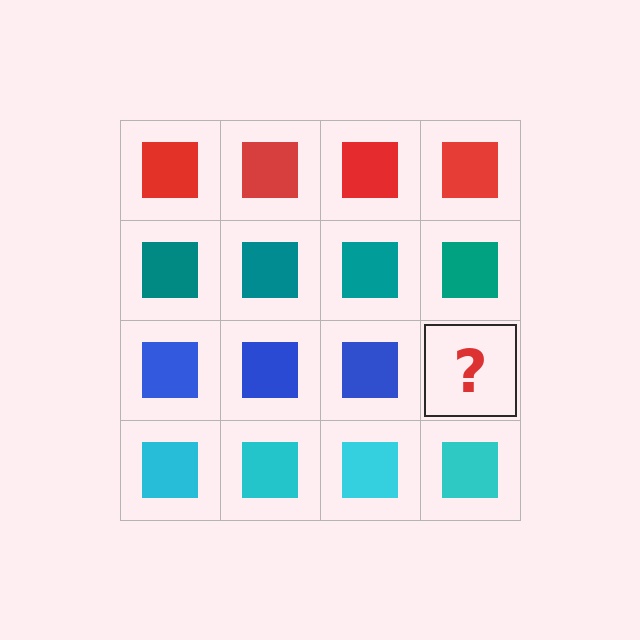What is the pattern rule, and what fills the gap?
The rule is that each row has a consistent color. The gap should be filled with a blue square.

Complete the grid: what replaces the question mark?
The question mark should be replaced with a blue square.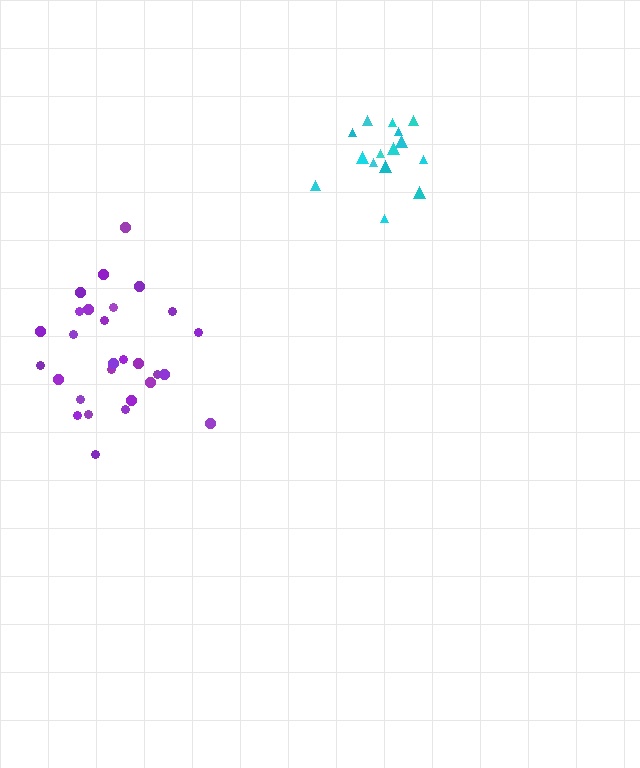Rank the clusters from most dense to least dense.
cyan, purple.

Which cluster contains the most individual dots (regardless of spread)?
Purple (28).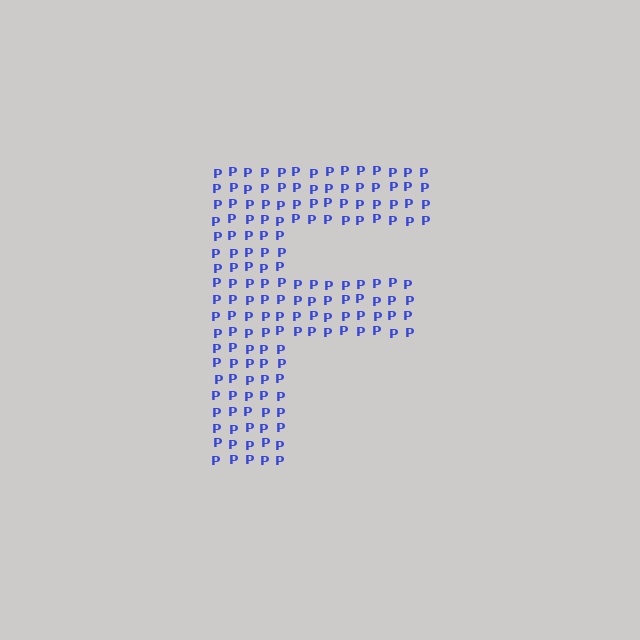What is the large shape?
The large shape is the letter F.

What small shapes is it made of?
It is made of small letter P's.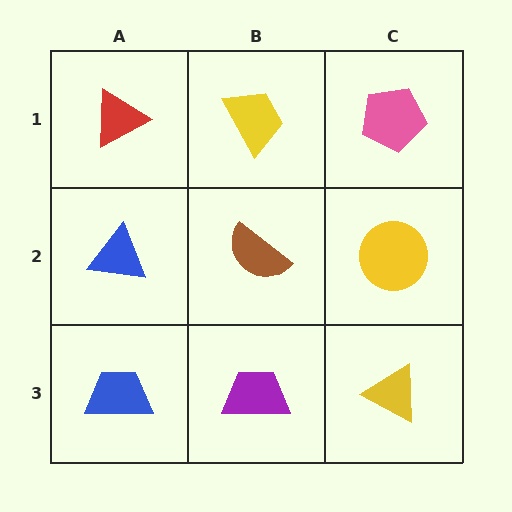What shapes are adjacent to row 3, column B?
A brown semicircle (row 2, column B), a blue trapezoid (row 3, column A), a yellow triangle (row 3, column C).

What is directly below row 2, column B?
A purple trapezoid.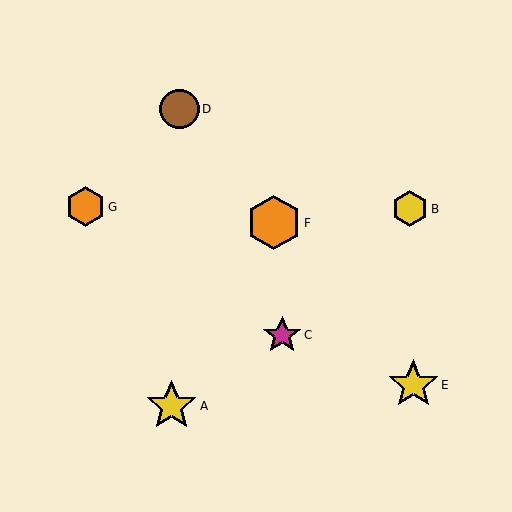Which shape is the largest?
The orange hexagon (labeled F) is the largest.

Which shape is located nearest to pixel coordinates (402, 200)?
The yellow hexagon (labeled B) at (410, 209) is nearest to that location.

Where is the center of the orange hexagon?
The center of the orange hexagon is at (274, 223).